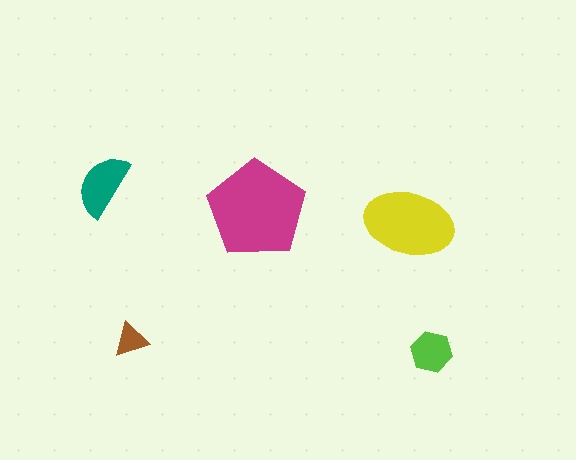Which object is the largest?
The magenta pentagon.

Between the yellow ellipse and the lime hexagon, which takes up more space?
The yellow ellipse.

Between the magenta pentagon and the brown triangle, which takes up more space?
The magenta pentagon.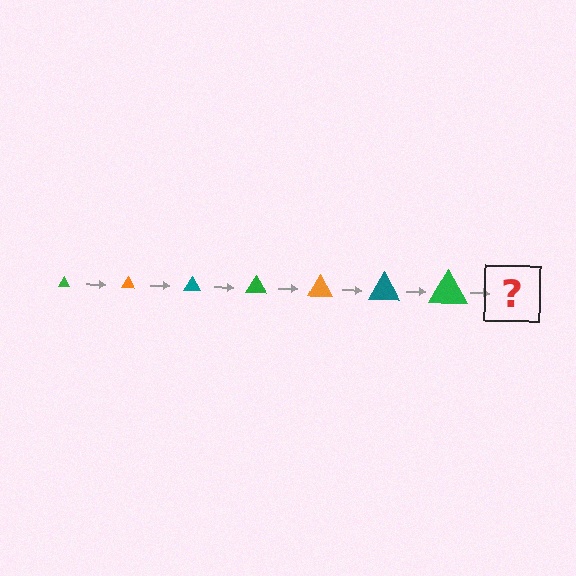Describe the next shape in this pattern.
It should be an orange triangle, larger than the previous one.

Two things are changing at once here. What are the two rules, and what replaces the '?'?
The two rules are that the triangle grows larger each step and the color cycles through green, orange, and teal. The '?' should be an orange triangle, larger than the previous one.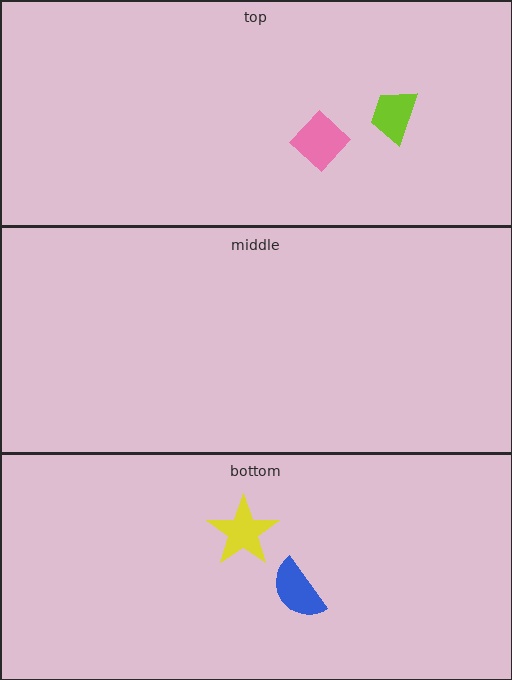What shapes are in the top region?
The pink diamond, the lime trapezoid.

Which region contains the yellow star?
The bottom region.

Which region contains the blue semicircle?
The bottom region.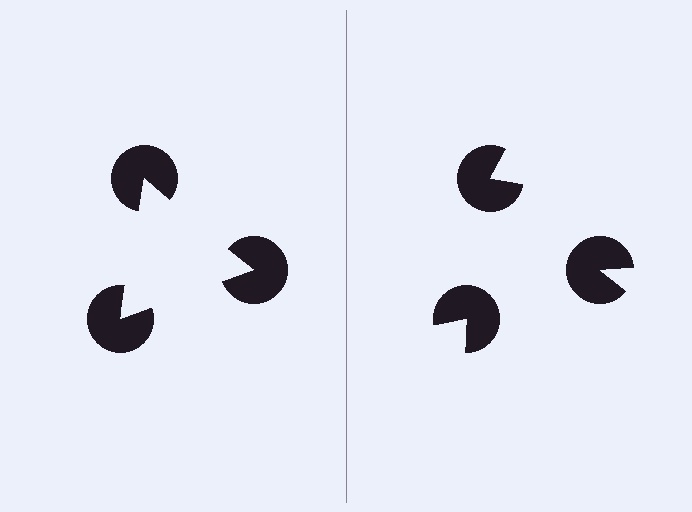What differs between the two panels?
The pac-man discs are positioned identically on both sides; only the wedge orientations differ. On the left they align to a triangle; on the right they are misaligned.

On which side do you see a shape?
An illusory triangle appears on the left side. On the right side the wedge cuts are rotated, so no coherent shape forms.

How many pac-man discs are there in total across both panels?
6 — 3 on each side.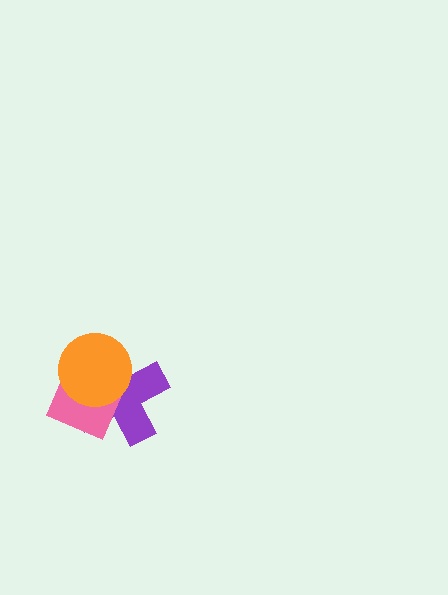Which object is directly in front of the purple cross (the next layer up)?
The pink diamond is directly in front of the purple cross.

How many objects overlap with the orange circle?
2 objects overlap with the orange circle.